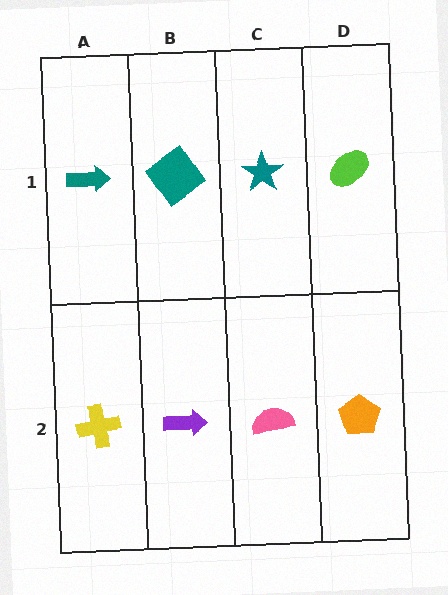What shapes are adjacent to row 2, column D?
A lime ellipse (row 1, column D), a pink semicircle (row 2, column C).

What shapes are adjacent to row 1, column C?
A pink semicircle (row 2, column C), a teal diamond (row 1, column B), a lime ellipse (row 1, column D).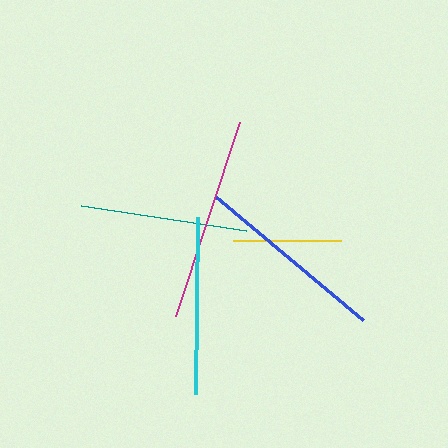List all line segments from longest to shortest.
From longest to shortest: magenta, blue, cyan, teal, yellow.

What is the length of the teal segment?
The teal segment is approximately 167 pixels long.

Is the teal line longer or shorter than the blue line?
The blue line is longer than the teal line.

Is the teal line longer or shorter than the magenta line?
The magenta line is longer than the teal line.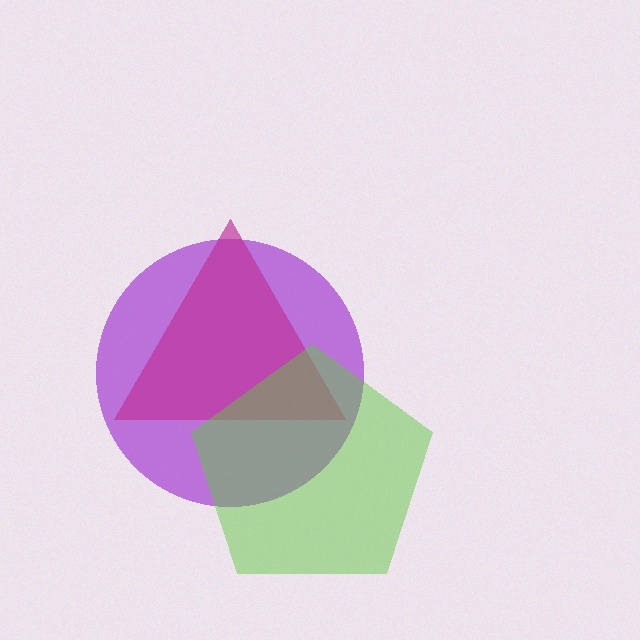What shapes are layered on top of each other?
The layered shapes are: a purple circle, a magenta triangle, a lime pentagon.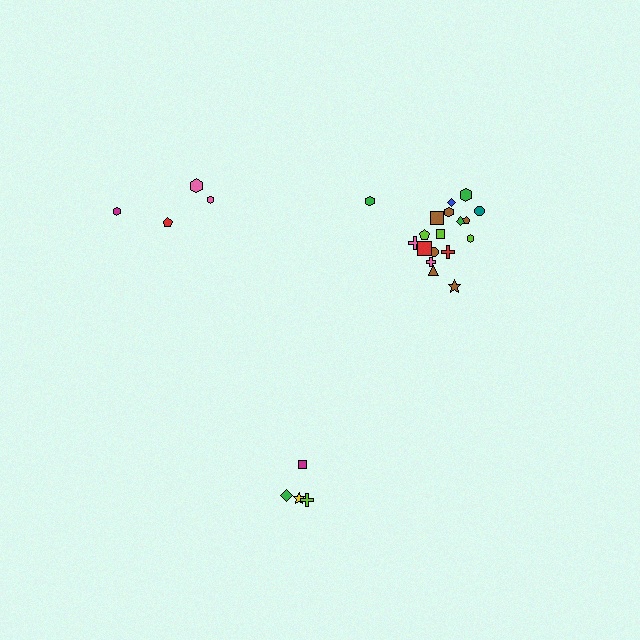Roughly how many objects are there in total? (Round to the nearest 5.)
Roughly 25 objects in total.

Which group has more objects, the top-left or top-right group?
The top-right group.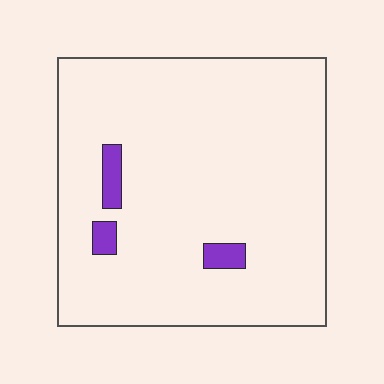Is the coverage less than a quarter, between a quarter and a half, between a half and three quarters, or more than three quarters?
Less than a quarter.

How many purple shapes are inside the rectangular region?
3.